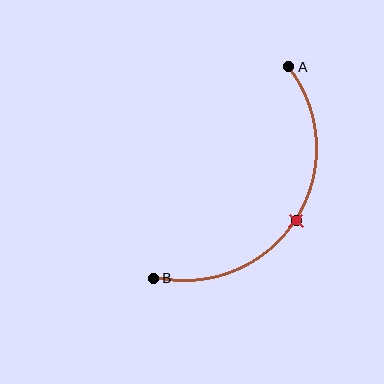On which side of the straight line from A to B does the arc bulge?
The arc bulges to the right of the straight line connecting A and B.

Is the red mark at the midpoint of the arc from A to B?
Yes. The red mark lies on the arc at equal arc-length from both A and B — it is the arc midpoint.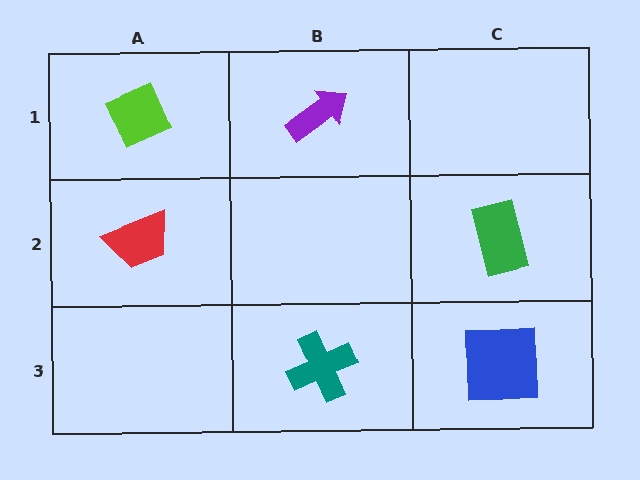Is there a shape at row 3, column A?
No, that cell is empty.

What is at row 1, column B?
A purple arrow.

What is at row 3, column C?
A blue square.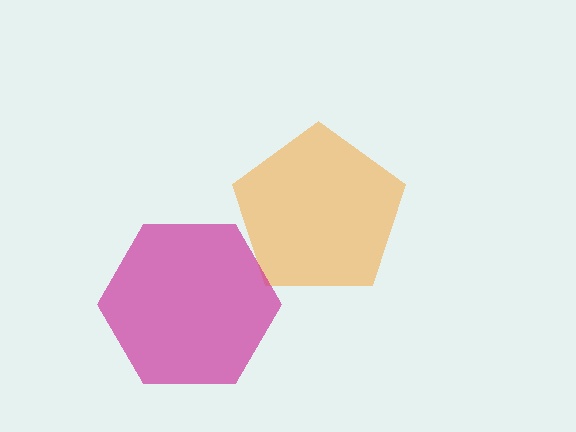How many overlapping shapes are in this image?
There are 2 overlapping shapes in the image.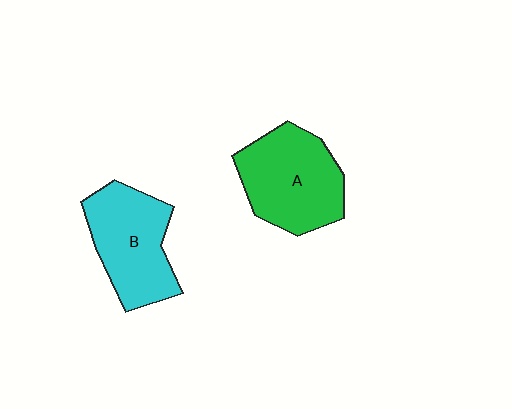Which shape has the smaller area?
Shape B (cyan).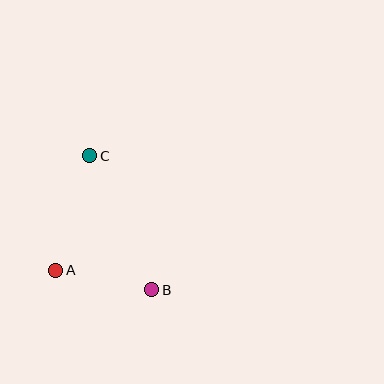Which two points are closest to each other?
Points A and B are closest to each other.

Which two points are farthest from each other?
Points B and C are farthest from each other.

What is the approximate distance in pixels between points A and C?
The distance between A and C is approximately 119 pixels.